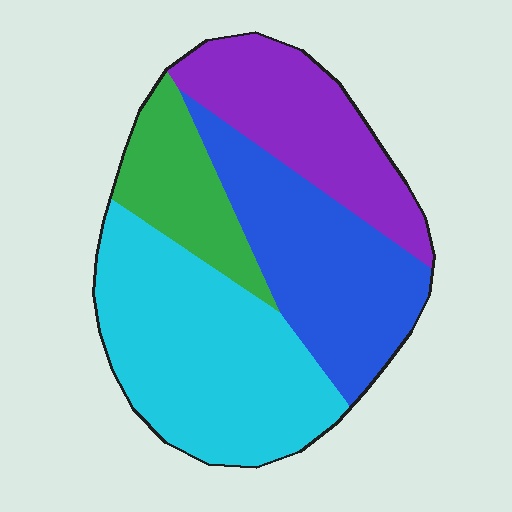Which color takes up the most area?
Cyan, at roughly 35%.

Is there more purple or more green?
Purple.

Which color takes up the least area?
Green, at roughly 15%.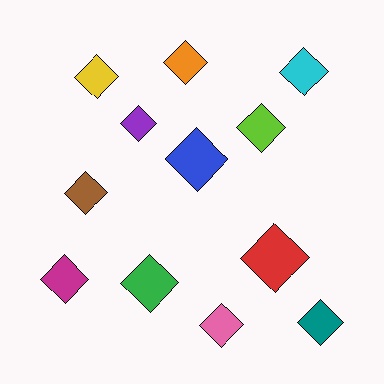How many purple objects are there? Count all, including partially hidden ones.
There is 1 purple object.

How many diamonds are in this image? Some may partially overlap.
There are 12 diamonds.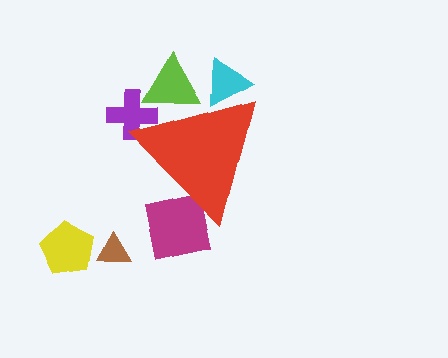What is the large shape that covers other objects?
A red triangle.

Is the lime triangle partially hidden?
Yes, the lime triangle is partially hidden behind the red triangle.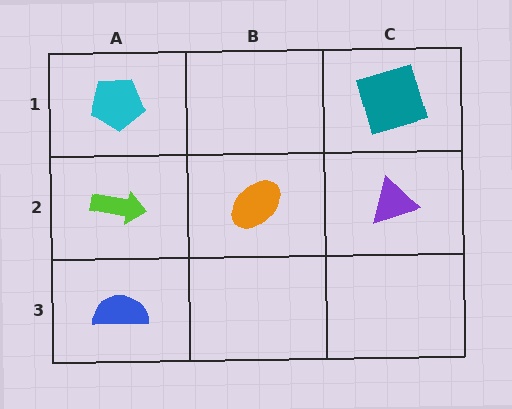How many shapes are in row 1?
2 shapes.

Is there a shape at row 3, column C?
No, that cell is empty.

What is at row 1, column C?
A teal square.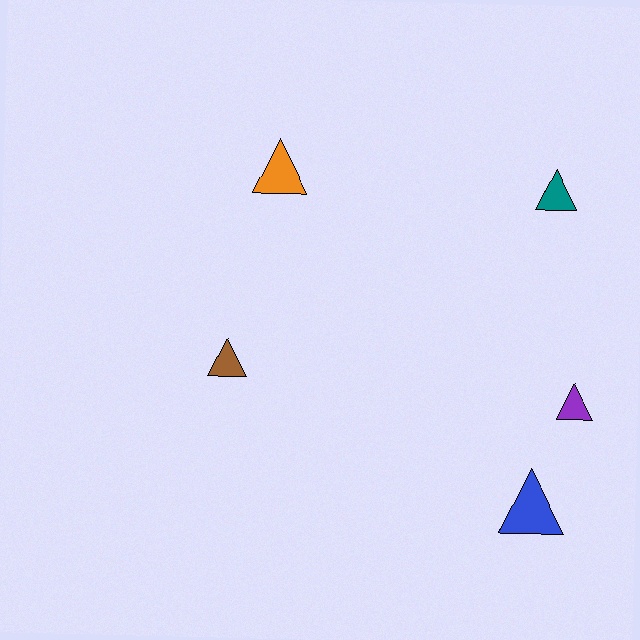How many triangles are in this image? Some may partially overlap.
There are 5 triangles.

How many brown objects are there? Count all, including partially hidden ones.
There is 1 brown object.